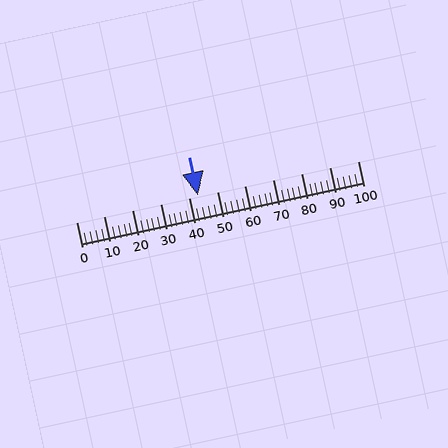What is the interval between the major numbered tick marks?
The major tick marks are spaced 10 units apart.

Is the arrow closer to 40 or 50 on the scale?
The arrow is closer to 40.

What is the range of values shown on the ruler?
The ruler shows values from 0 to 100.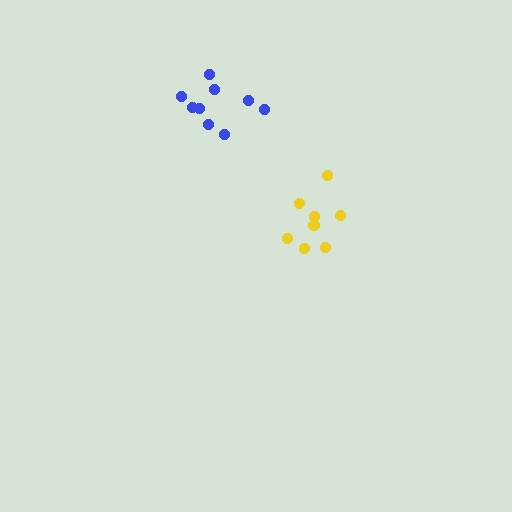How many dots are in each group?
Group 1: 9 dots, Group 2: 8 dots (17 total).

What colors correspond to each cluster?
The clusters are colored: blue, yellow.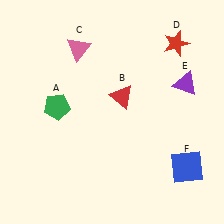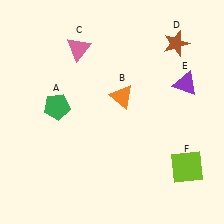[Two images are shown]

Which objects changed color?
B changed from red to orange. D changed from red to brown. F changed from blue to lime.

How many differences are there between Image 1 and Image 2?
There are 3 differences between the two images.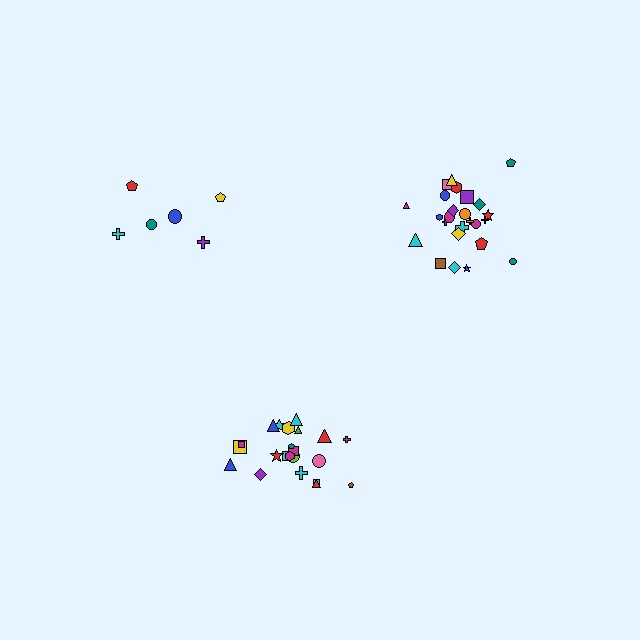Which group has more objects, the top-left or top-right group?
The top-right group.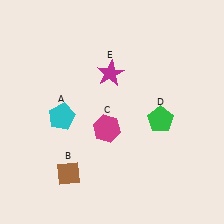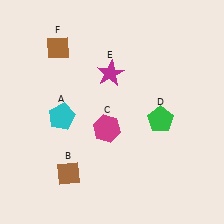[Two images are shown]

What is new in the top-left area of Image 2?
A brown diamond (F) was added in the top-left area of Image 2.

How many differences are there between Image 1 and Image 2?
There is 1 difference between the two images.